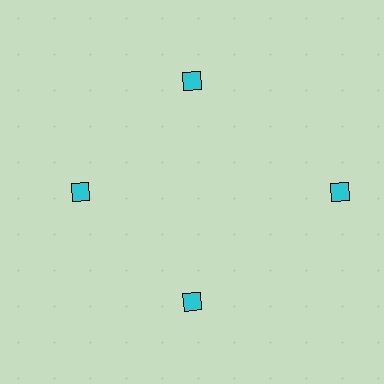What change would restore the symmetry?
The symmetry would be restored by moving it inward, back onto the ring so that all 4 diamonds sit at equal angles and equal distance from the center.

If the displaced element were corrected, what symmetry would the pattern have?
It would have 4-fold rotational symmetry — the pattern would map onto itself every 90 degrees.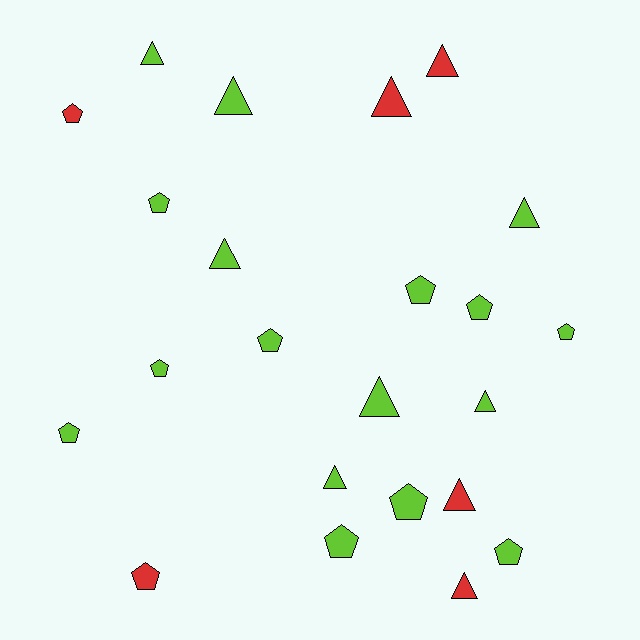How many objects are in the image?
There are 23 objects.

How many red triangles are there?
There are 4 red triangles.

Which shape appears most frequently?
Pentagon, with 12 objects.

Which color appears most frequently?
Lime, with 17 objects.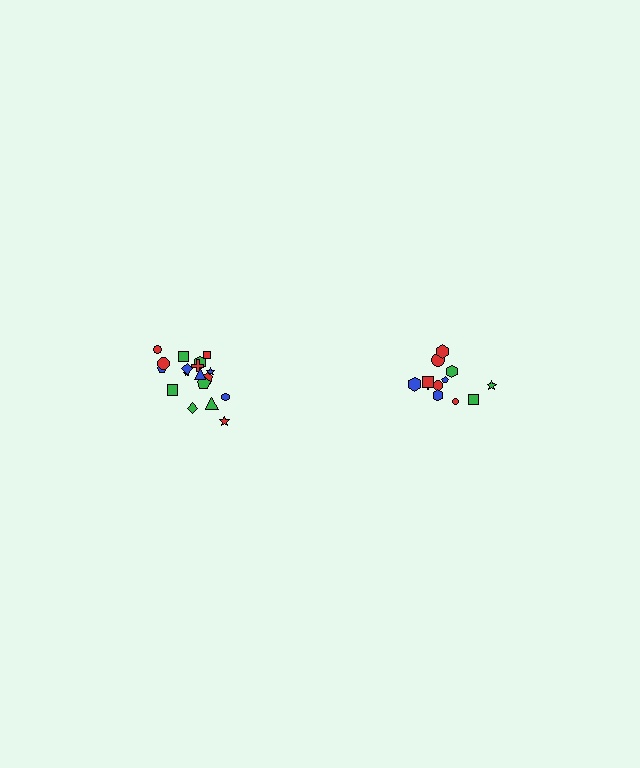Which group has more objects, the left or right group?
The left group.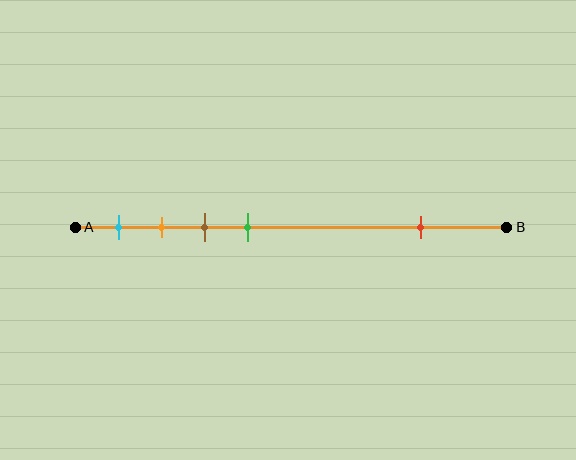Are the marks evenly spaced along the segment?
No, the marks are not evenly spaced.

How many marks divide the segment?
There are 5 marks dividing the segment.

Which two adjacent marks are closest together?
The orange and brown marks are the closest adjacent pair.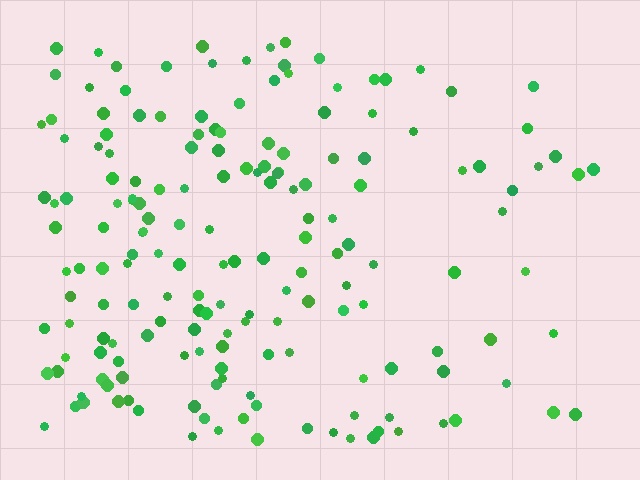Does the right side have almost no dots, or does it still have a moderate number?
Still a moderate number, just noticeably fewer than the left.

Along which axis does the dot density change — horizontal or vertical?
Horizontal.